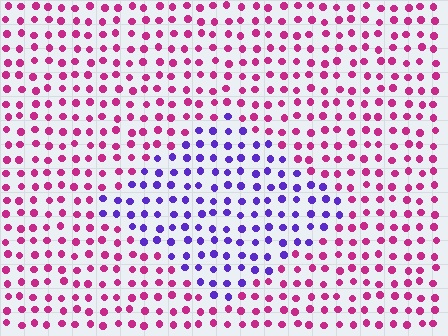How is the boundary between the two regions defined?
The boundary is defined purely by a slight shift in hue (about 64 degrees). Spacing, size, and orientation are identical on both sides.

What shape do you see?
I see a diamond.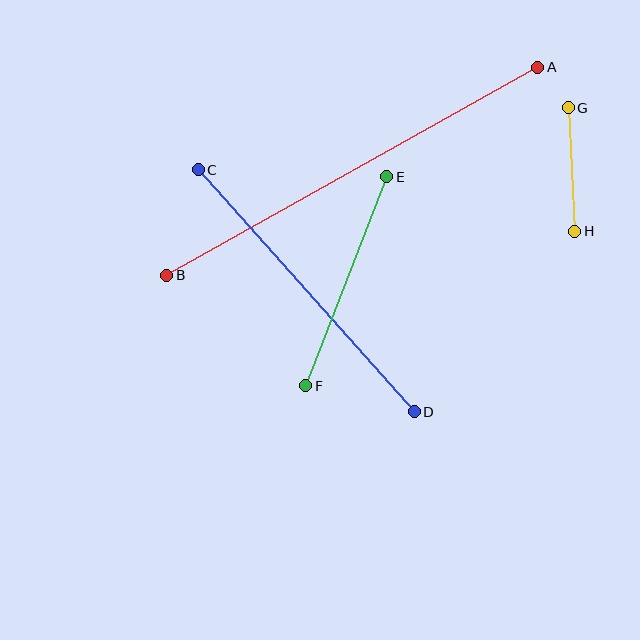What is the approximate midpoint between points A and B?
The midpoint is at approximately (352, 171) pixels.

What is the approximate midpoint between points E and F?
The midpoint is at approximately (346, 281) pixels.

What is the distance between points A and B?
The distance is approximately 425 pixels.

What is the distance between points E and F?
The distance is approximately 224 pixels.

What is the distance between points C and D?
The distance is approximately 324 pixels.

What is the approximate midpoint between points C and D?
The midpoint is at approximately (306, 291) pixels.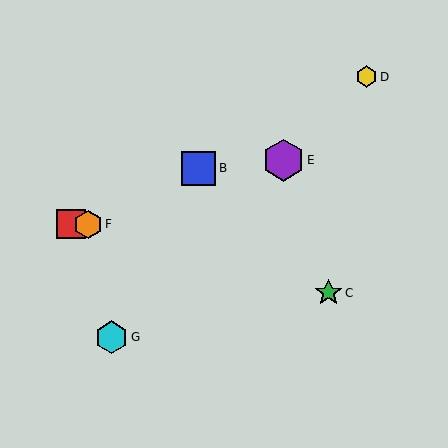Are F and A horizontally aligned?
Yes, both are at y≈224.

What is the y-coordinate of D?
Object D is at y≈77.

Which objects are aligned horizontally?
Objects A, F are aligned horizontally.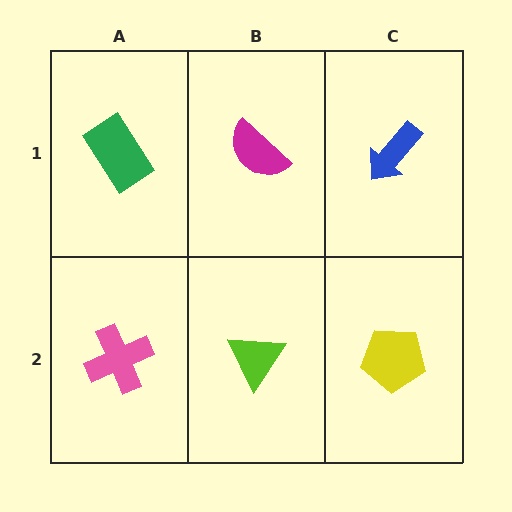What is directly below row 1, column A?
A pink cross.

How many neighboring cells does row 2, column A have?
2.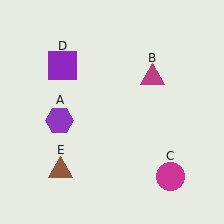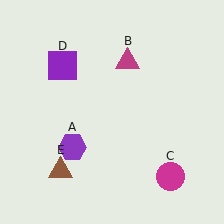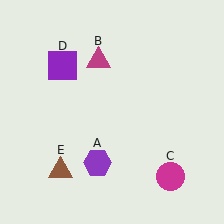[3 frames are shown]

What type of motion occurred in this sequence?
The purple hexagon (object A), magenta triangle (object B) rotated counterclockwise around the center of the scene.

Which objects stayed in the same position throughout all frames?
Magenta circle (object C) and purple square (object D) and brown triangle (object E) remained stationary.